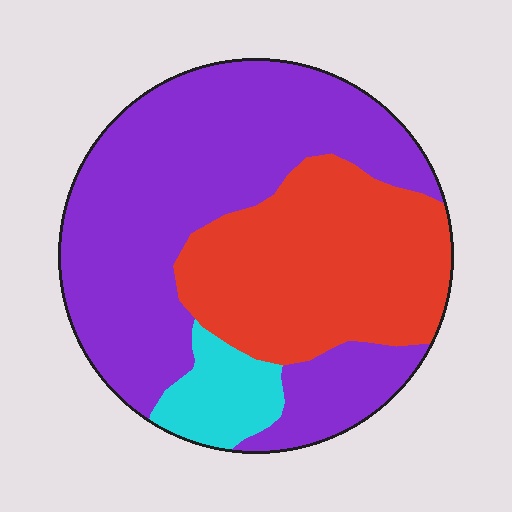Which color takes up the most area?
Purple, at roughly 55%.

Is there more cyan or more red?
Red.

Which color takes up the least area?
Cyan, at roughly 10%.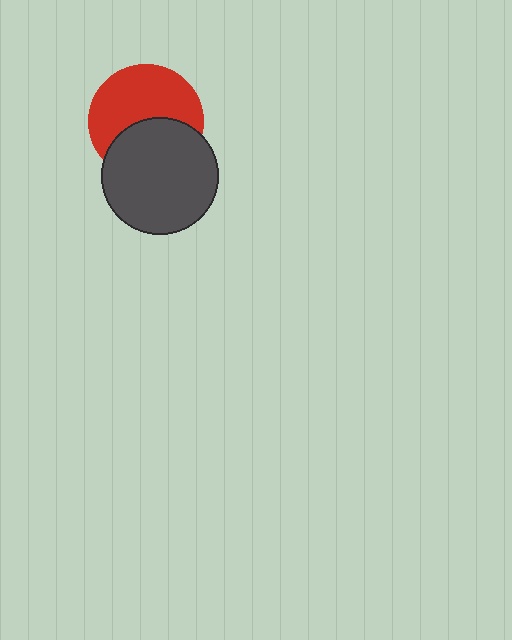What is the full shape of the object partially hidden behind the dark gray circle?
The partially hidden object is a red circle.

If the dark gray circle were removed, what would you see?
You would see the complete red circle.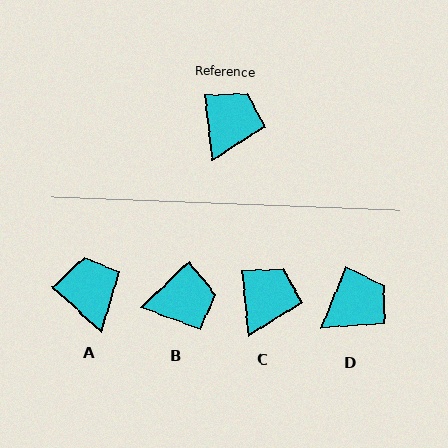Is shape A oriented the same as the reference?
No, it is off by about 41 degrees.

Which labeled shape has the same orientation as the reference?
C.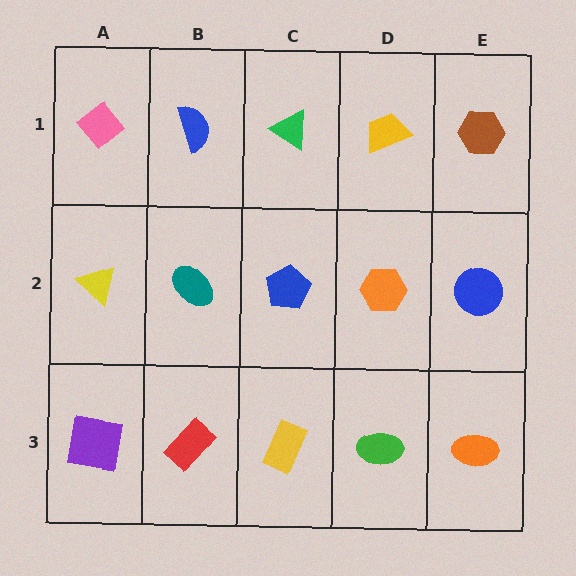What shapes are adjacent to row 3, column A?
A yellow triangle (row 2, column A), a red rectangle (row 3, column B).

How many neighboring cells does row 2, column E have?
3.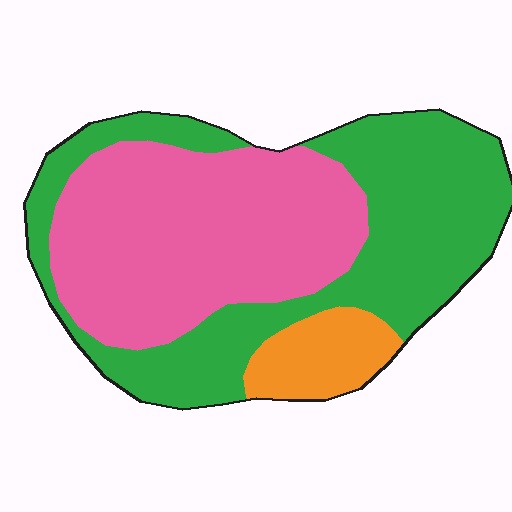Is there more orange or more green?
Green.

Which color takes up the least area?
Orange, at roughly 10%.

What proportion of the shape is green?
Green covers roughly 45% of the shape.